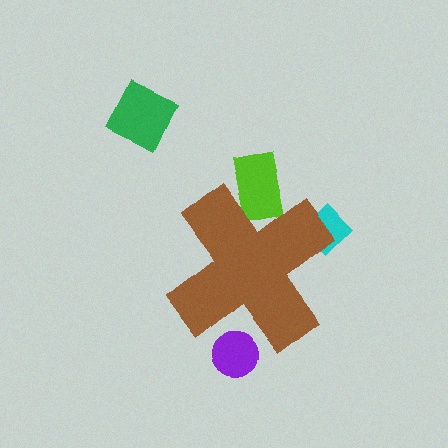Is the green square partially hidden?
No, the green square is fully visible.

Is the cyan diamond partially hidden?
Yes, the cyan diamond is partially hidden behind the brown cross.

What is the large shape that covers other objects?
A brown cross.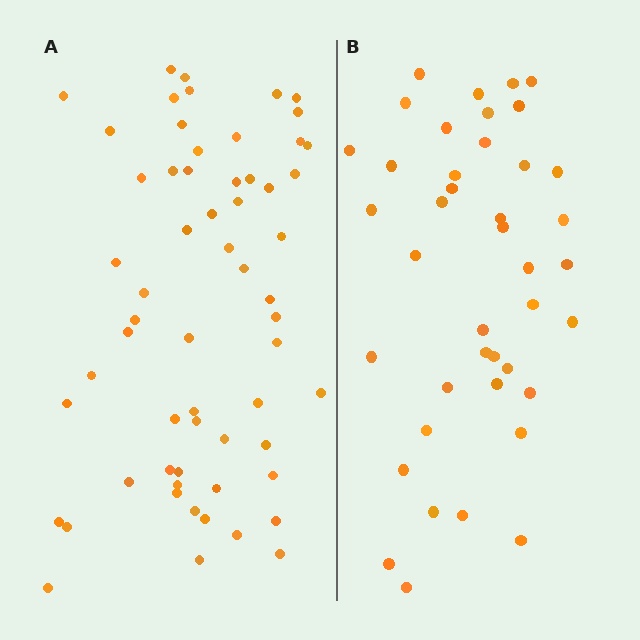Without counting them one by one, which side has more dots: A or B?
Region A (the left region) has more dots.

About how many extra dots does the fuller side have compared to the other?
Region A has approximately 20 more dots than region B.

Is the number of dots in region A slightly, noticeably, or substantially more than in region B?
Region A has substantially more. The ratio is roughly 1.5 to 1.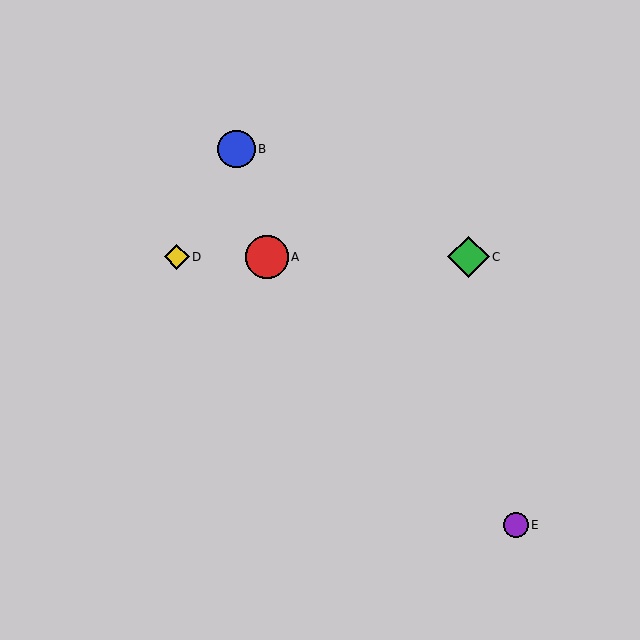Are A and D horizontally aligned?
Yes, both are at y≈257.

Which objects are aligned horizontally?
Objects A, C, D are aligned horizontally.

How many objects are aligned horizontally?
3 objects (A, C, D) are aligned horizontally.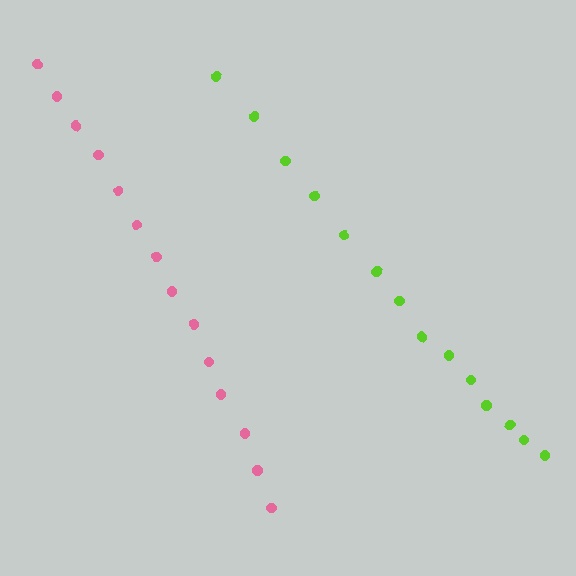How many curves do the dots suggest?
There are 2 distinct paths.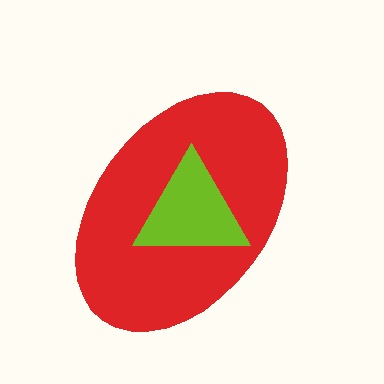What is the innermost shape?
The lime triangle.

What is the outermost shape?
The red ellipse.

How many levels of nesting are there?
2.